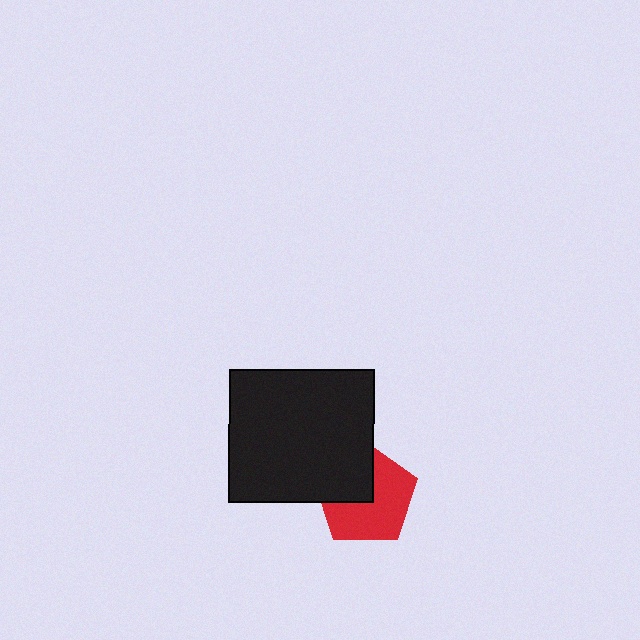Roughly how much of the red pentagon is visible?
About half of it is visible (roughly 62%).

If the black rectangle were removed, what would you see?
You would see the complete red pentagon.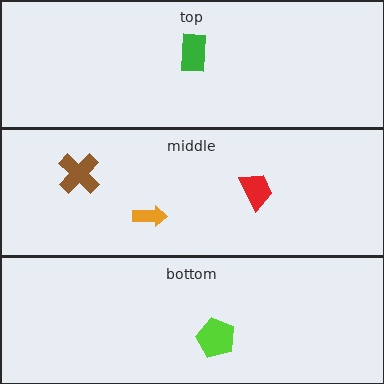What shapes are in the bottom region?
The lime pentagon.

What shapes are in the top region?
The green rectangle.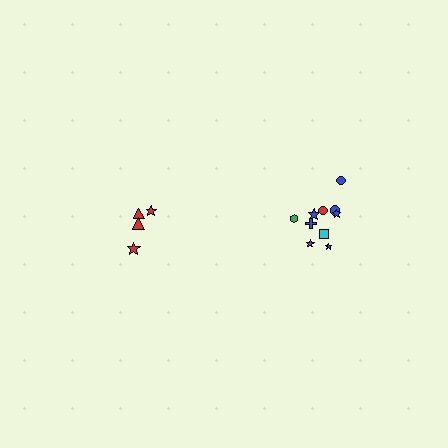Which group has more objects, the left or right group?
The right group.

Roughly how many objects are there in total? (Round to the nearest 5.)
Roughly 15 objects in total.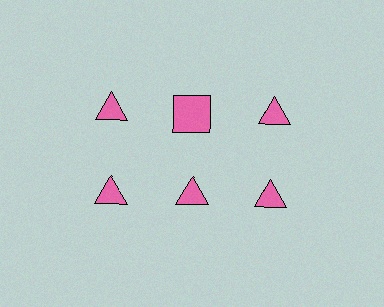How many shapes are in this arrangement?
There are 6 shapes arranged in a grid pattern.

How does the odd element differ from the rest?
It has a different shape: square instead of triangle.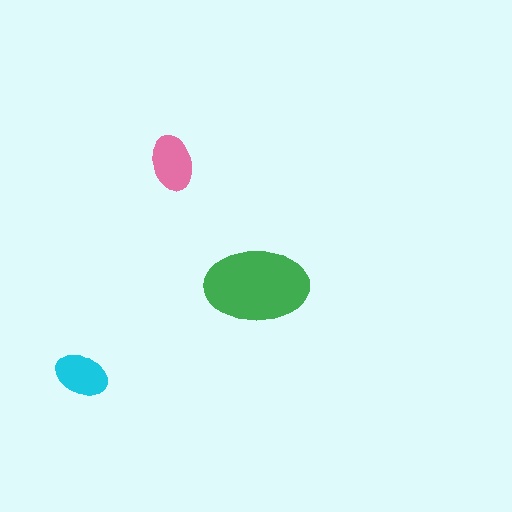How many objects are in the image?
There are 3 objects in the image.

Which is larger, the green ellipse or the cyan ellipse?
The green one.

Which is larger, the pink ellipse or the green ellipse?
The green one.